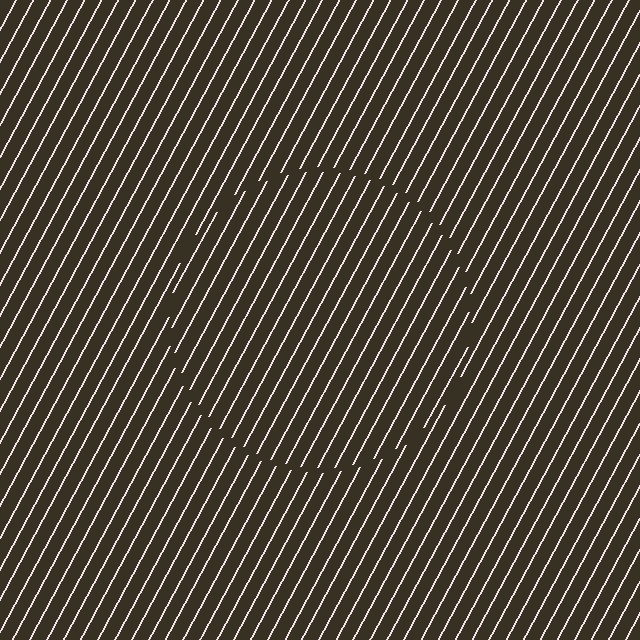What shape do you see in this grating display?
An illusory circle. The interior of the shape contains the same grating, shifted by half a period — the contour is defined by the phase discontinuity where line-ends from the inner and outer gratings abut.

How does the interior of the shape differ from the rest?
The interior of the shape contains the same grating, shifted by half a period — the contour is defined by the phase discontinuity where line-ends from the inner and outer gratings abut.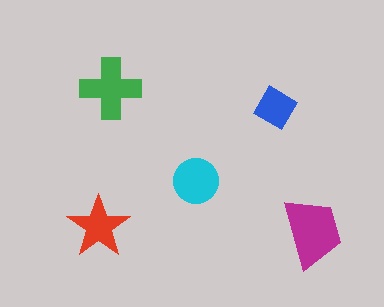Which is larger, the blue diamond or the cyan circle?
The cyan circle.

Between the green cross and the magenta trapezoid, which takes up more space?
The magenta trapezoid.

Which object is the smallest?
The blue diamond.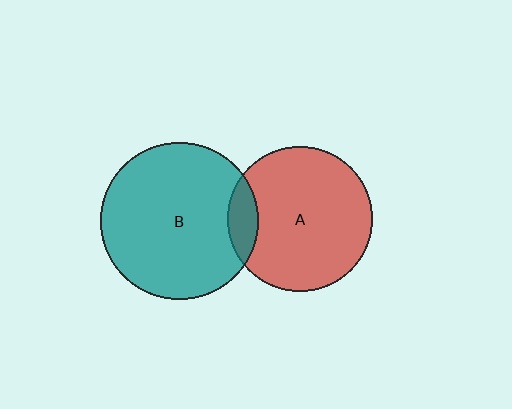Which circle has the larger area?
Circle B (teal).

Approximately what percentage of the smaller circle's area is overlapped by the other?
Approximately 10%.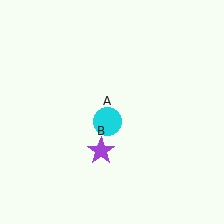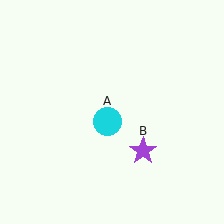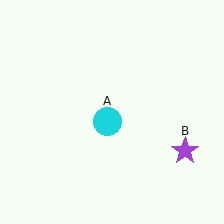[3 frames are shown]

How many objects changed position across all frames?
1 object changed position: purple star (object B).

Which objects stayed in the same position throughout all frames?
Cyan circle (object A) remained stationary.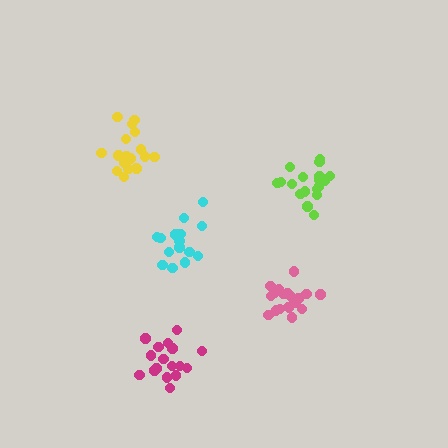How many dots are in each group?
Group 1: 18 dots, Group 2: 18 dots, Group 3: 17 dots, Group 4: 16 dots, Group 5: 20 dots (89 total).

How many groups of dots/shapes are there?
There are 5 groups.